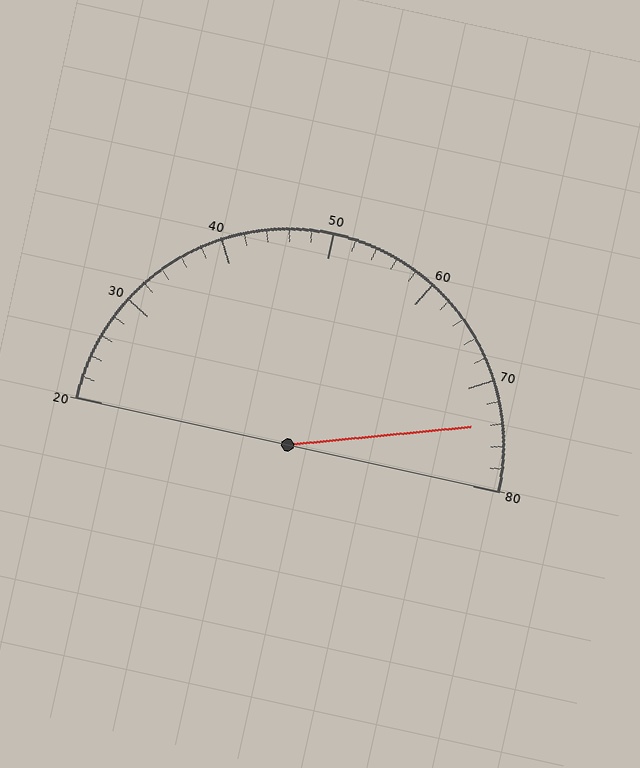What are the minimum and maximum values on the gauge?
The gauge ranges from 20 to 80.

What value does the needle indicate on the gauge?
The needle indicates approximately 74.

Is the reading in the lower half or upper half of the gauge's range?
The reading is in the upper half of the range (20 to 80).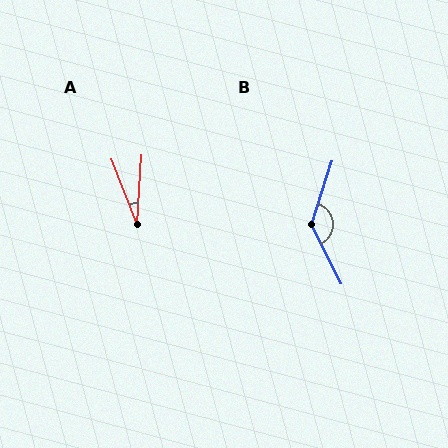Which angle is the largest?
B, at approximately 135 degrees.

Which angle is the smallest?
A, at approximately 25 degrees.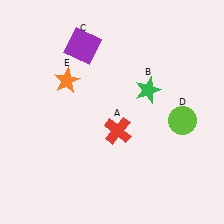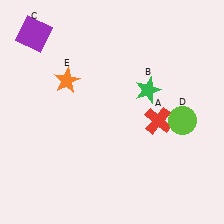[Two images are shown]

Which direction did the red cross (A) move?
The red cross (A) moved right.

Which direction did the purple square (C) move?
The purple square (C) moved left.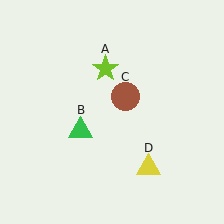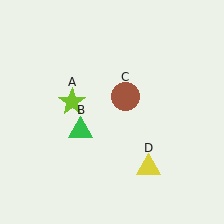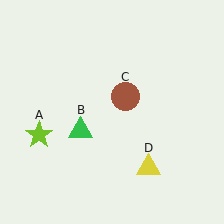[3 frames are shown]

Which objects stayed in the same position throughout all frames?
Green triangle (object B) and brown circle (object C) and yellow triangle (object D) remained stationary.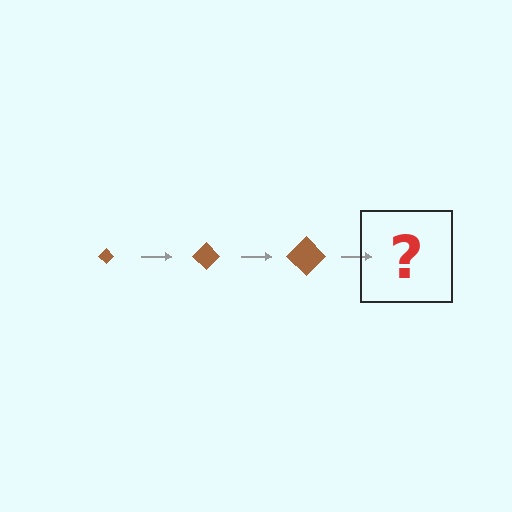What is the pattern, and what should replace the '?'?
The pattern is that the diamond gets progressively larger each step. The '?' should be a brown diamond, larger than the previous one.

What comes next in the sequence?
The next element should be a brown diamond, larger than the previous one.